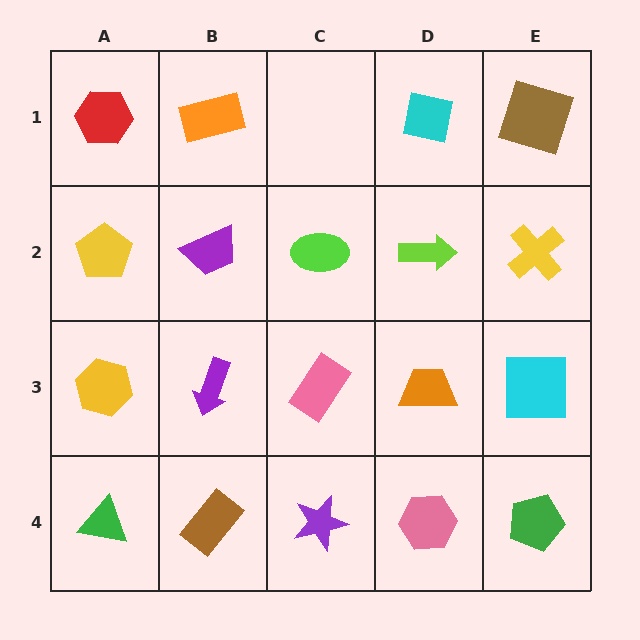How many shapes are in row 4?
5 shapes.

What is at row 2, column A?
A yellow pentagon.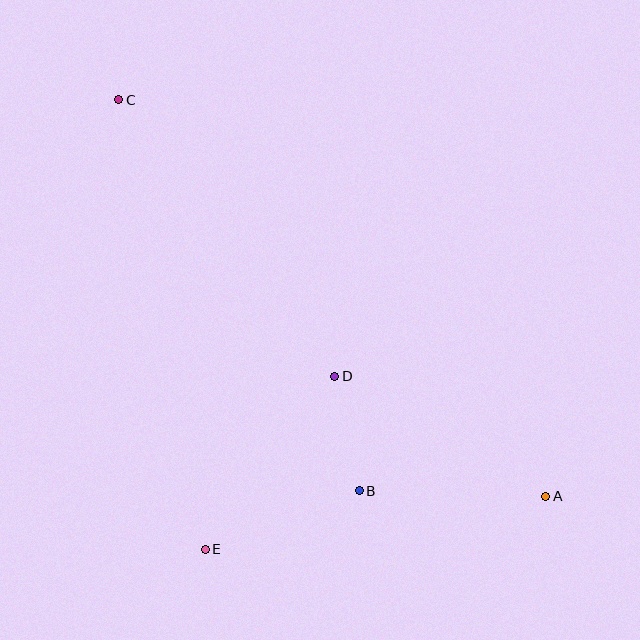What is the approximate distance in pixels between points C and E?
The distance between C and E is approximately 458 pixels.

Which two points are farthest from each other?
Points A and C are farthest from each other.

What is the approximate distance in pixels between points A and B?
The distance between A and B is approximately 187 pixels.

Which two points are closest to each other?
Points B and D are closest to each other.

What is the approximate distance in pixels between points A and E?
The distance between A and E is approximately 345 pixels.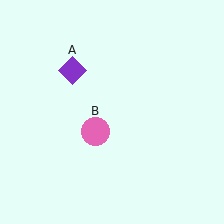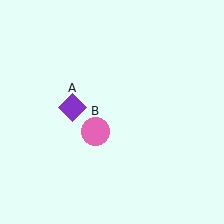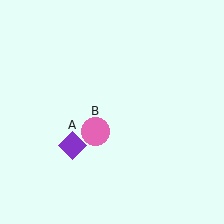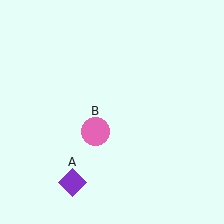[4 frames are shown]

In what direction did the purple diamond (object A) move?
The purple diamond (object A) moved down.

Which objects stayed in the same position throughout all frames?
Pink circle (object B) remained stationary.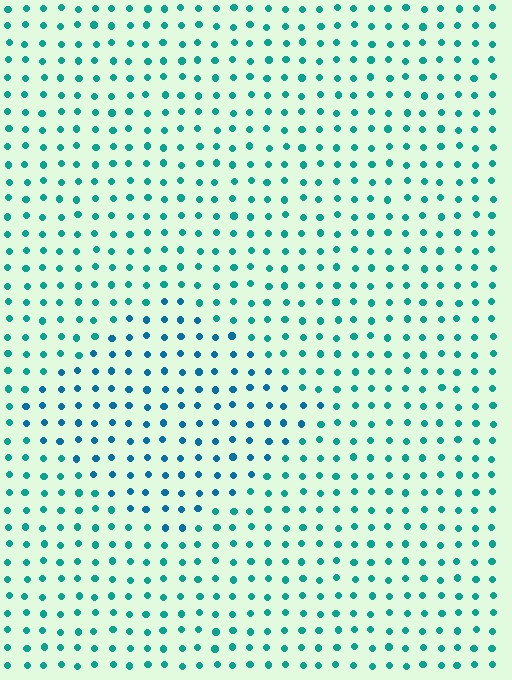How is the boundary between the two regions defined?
The boundary is defined purely by a slight shift in hue (about 28 degrees). Spacing, size, and orientation are identical on both sides.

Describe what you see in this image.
The image is filled with small teal elements in a uniform arrangement. A diamond-shaped region is visible where the elements are tinted to a slightly different hue, forming a subtle color boundary.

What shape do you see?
I see a diamond.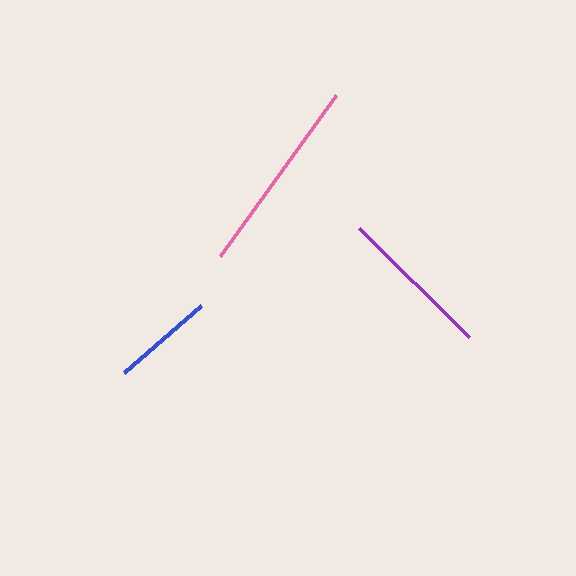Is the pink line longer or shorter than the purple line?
The pink line is longer than the purple line.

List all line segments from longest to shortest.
From longest to shortest: pink, purple, blue.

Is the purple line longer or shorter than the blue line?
The purple line is longer than the blue line.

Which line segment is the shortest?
The blue line is the shortest at approximately 102 pixels.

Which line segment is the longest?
The pink line is the longest at approximately 198 pixels.